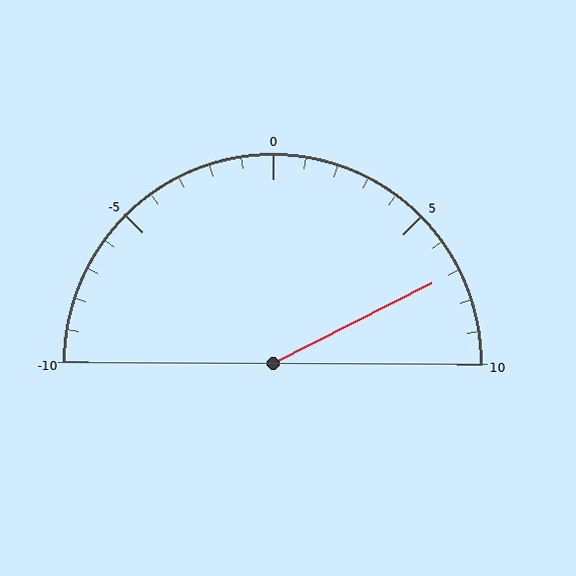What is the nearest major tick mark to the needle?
The nearest major tick mark is 5.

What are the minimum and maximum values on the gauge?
The gauge ranges from -10 to 10.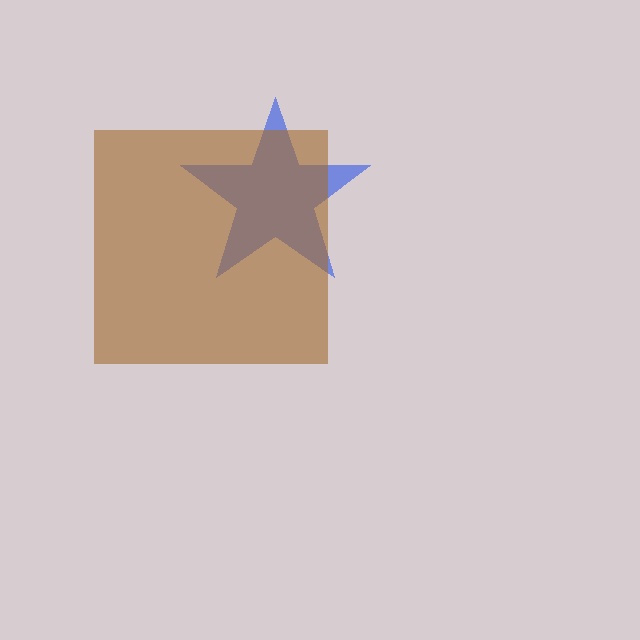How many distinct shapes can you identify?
There are 2 distinct shapes: a blue star, a brown square.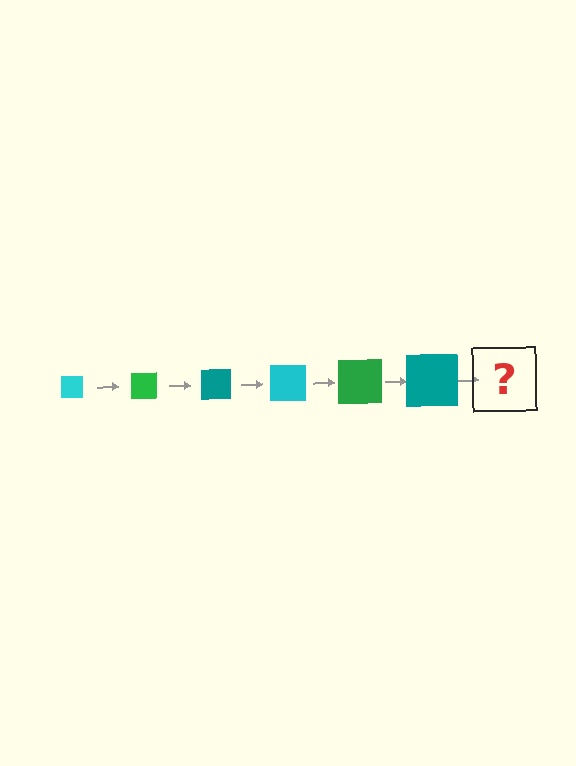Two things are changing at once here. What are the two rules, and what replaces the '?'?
The two rules are that the square grows larger each step and the color cycles through cyan, green, and teal. The '?' should be a cyan square, larger than the previous one.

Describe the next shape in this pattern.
It should be a cyan square, larger than the previous one.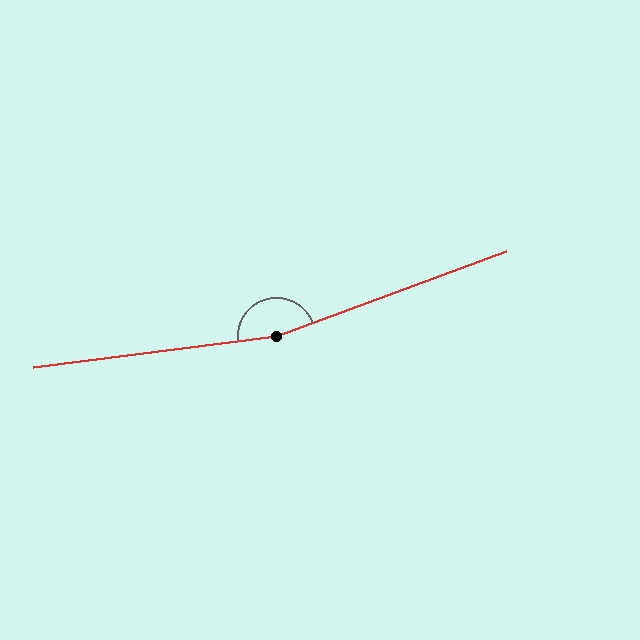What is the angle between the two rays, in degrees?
Approximately 167 degrees.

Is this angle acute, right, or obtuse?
It is obtuse.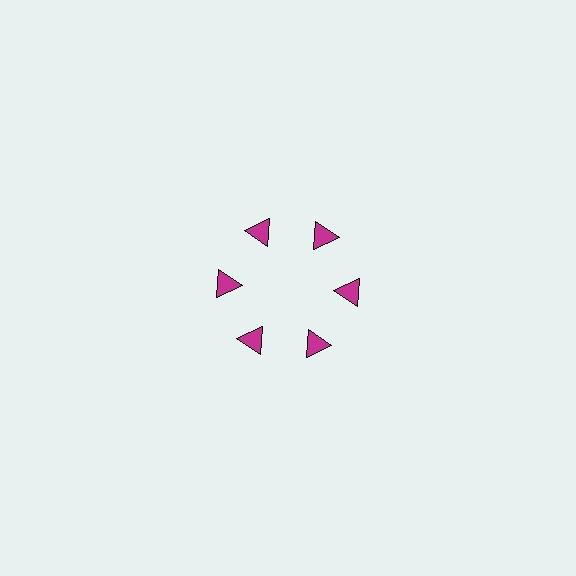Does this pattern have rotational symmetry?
Yes, this pattern has 6-fold rotational symmetry. It looks the same after rotating 60 degrees around the center.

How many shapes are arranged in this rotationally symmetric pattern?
There are 6 shapes, arranged in 6 groups of 1.